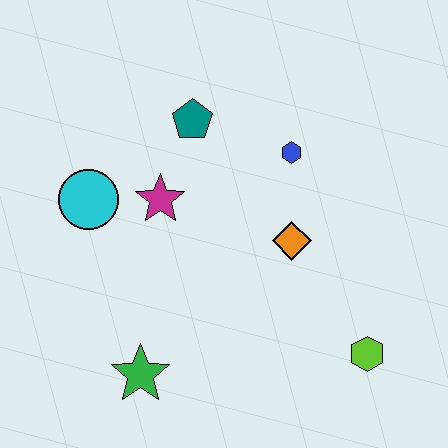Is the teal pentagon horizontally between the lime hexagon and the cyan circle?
Yes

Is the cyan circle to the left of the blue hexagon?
Yes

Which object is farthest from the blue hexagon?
The green star is farthest from the blue hexagon.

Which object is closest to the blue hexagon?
The orange diamond is closest to the blue hexagon.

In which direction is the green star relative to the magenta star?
The green star is below the magenta star.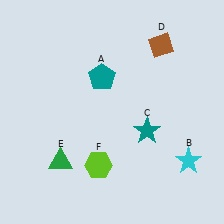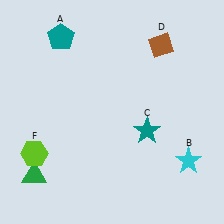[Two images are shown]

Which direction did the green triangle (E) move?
The green triangle (E) moved left.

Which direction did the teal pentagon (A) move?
The teal pentagon (A) moved left.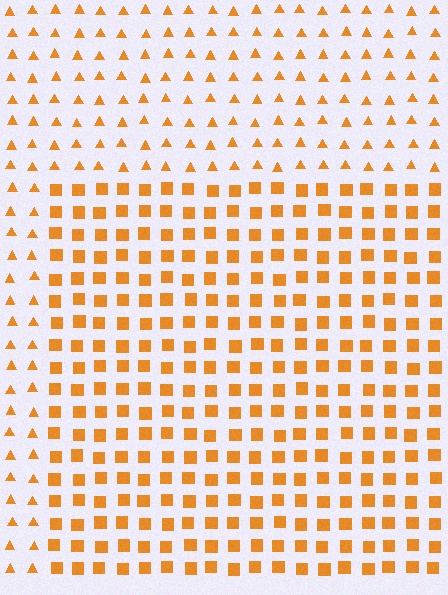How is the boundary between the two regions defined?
The boundary is defined by a change in element shape: squares inside vs. triangles outside. All elements share the same color and spacing.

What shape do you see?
I see a rectangle.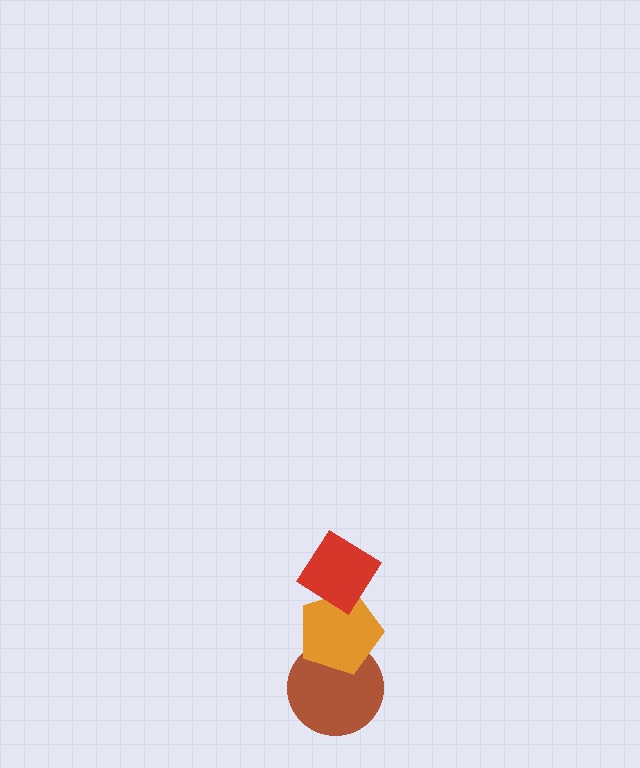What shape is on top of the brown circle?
The orange pentagon is on top of the brown circle.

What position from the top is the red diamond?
The red diamond is 1st from the top.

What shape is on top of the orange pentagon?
The red diamond is on top of the orange pentagon.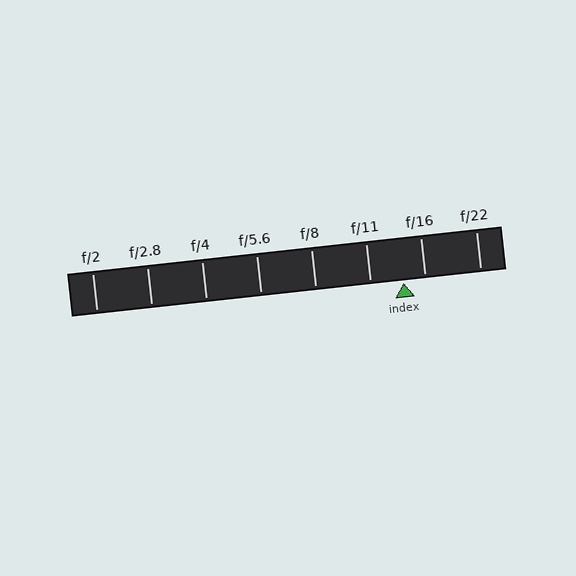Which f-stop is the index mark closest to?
The index mark is closest to f/16.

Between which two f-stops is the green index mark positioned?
The index mark is between f/11 and f/16.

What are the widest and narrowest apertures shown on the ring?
The widest aperture shown is f/2 and the narrowest is f/22.